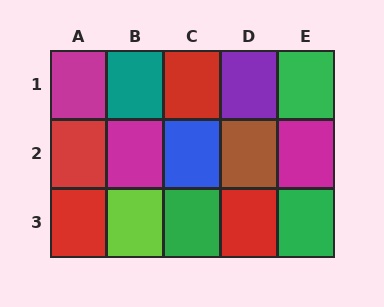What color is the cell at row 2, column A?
Red.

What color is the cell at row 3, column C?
Green.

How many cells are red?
4 cells are red.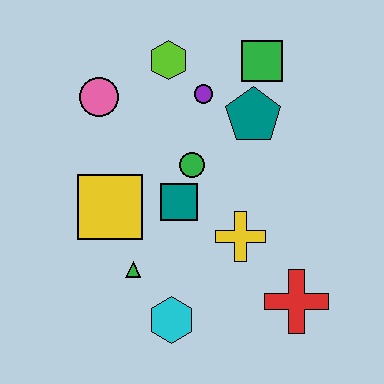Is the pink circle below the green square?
Yes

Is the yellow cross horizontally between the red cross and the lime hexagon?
Yes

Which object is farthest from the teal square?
The green square is farthest from the teal square.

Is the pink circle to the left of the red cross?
Yes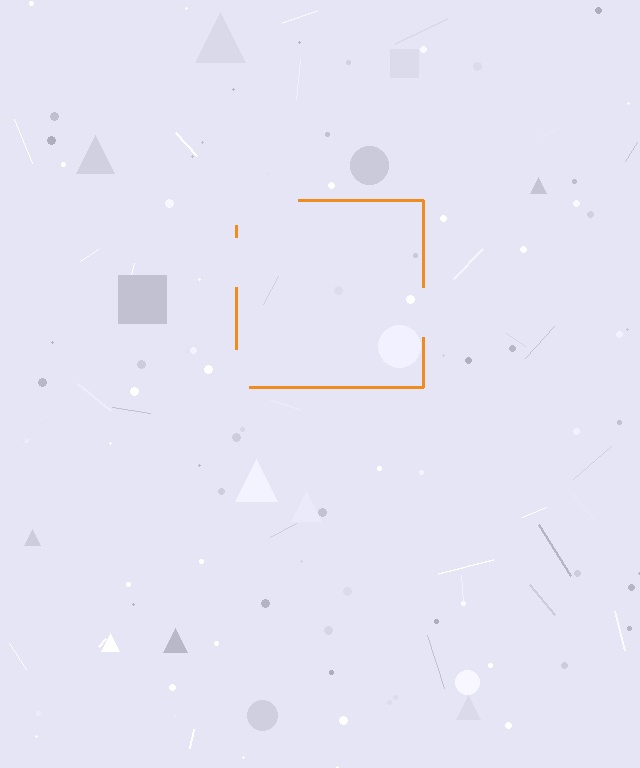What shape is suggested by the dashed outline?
The dashed outline suggests a square.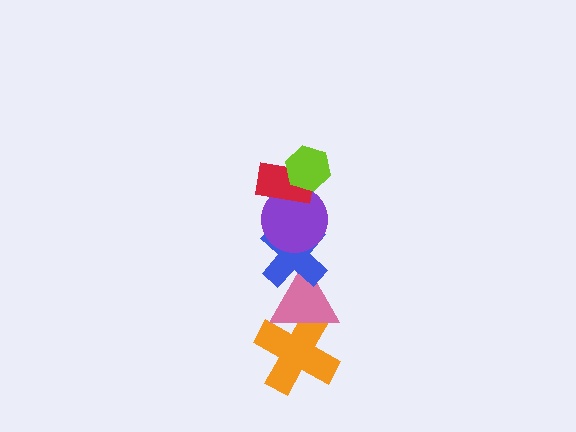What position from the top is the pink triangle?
The pink triangle is 5th from the top.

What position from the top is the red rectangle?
The red rectangle is 2nd from the top.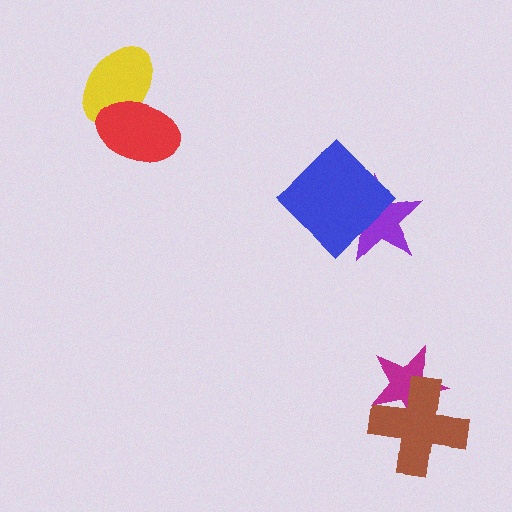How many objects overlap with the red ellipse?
1 object overlaps with the red ellipse.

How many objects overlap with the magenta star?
1 object overlaps with the magenta star.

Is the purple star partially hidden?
Yes, it is partially covered by another shape.